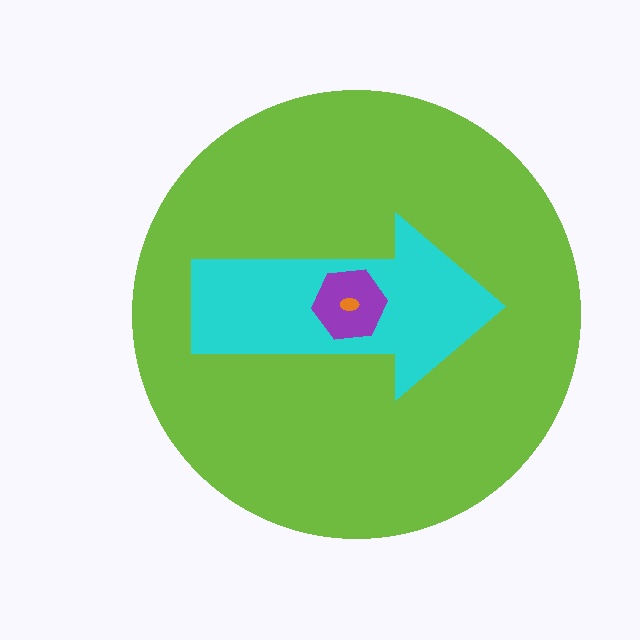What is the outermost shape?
The lime circle.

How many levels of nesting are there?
4.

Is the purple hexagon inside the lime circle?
Yes.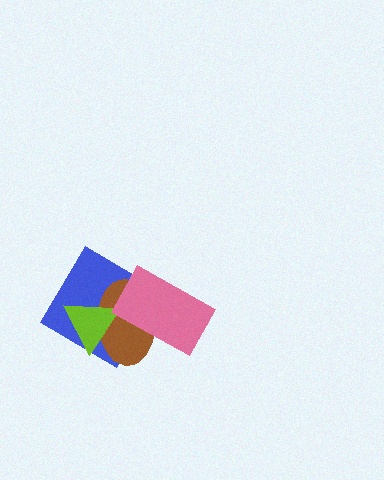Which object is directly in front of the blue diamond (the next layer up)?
The brown ellipse is directly in front of the blue diamond.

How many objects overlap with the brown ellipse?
3 objects overlap with the brown ellipse.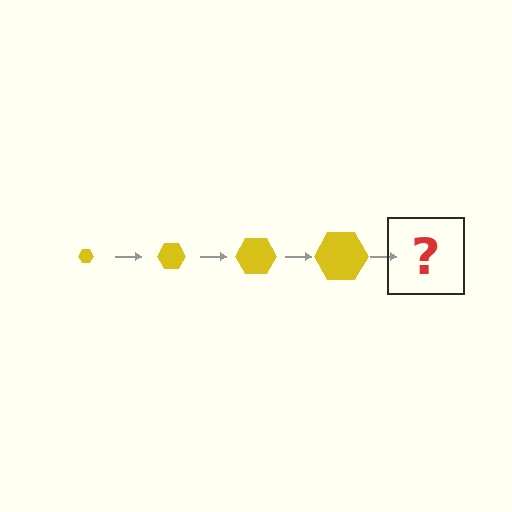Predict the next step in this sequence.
The next step is a yellow hexagon, larger than the previous one.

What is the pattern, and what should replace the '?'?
The pattern is that the hexagon gets progressively larger each step. The '?' should be a yellow hexagon, larger than the previous one.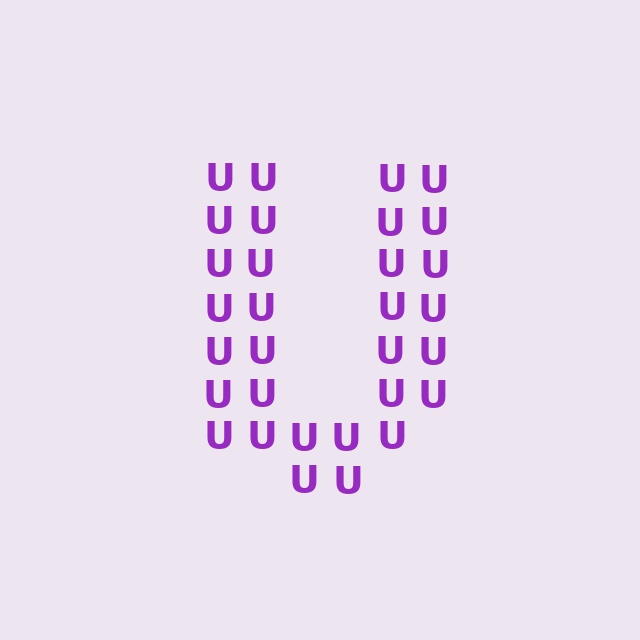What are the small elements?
The small elements are letter U's.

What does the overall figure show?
The overall figure shows the letter U.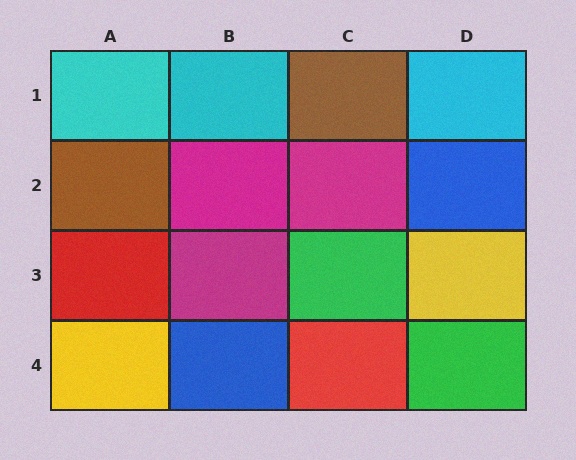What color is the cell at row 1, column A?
Cyan.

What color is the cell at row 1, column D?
Cyan.